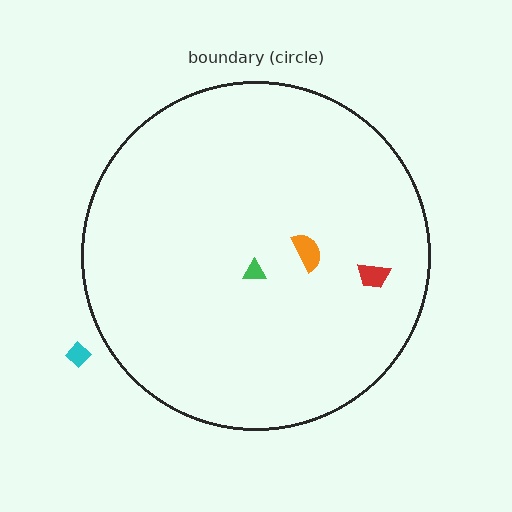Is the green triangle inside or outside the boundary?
Inside.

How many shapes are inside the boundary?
3 inside, 1 outside.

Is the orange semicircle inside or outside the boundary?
Inside.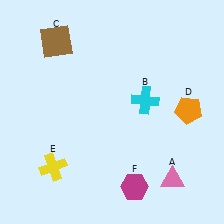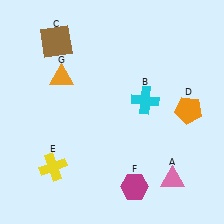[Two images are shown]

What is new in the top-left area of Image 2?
An orange triangle (G) was added in the top-left area of Image 2.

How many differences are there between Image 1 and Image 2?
There is 1 difference between the two images.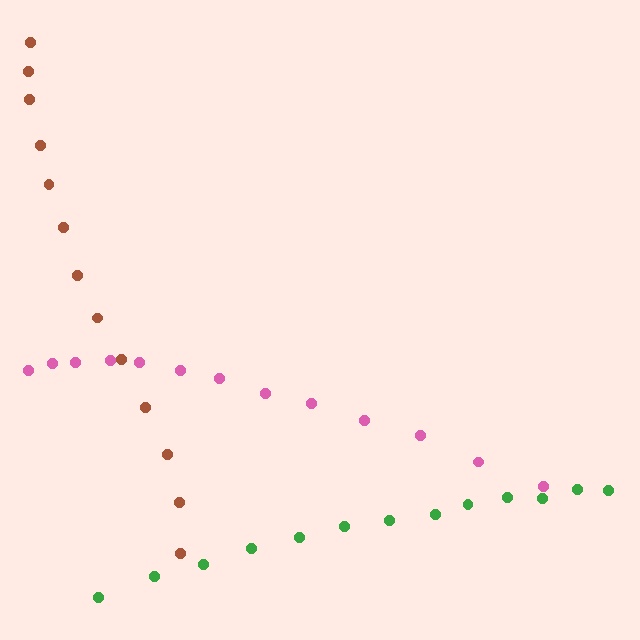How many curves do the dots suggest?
There are 3 distinct paths.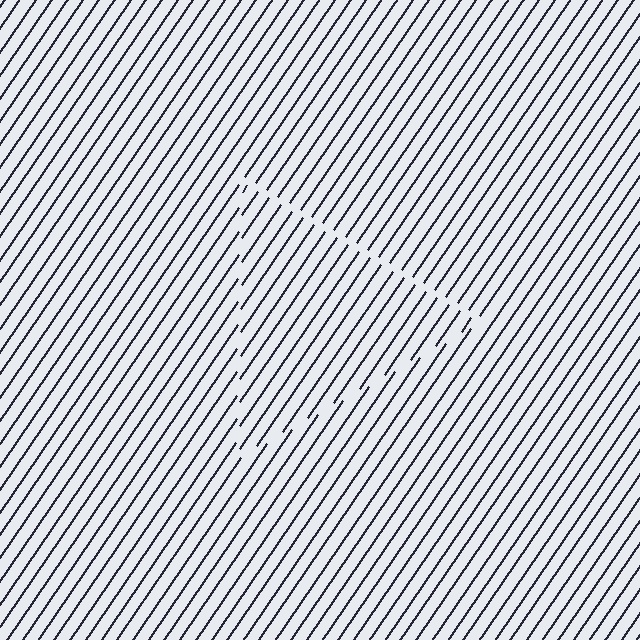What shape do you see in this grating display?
An illusory triangle. The interior of the shape contains the same grating, shifted by half a period — the contour is defined by the phase discontinuity where line-ends from the inner and outer gratings abut.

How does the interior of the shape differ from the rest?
The interior of the shape contains the same grating, shifted by half a period — the contour is defined by the phase discontinuity where line-ends from the inner and outer gratings abut.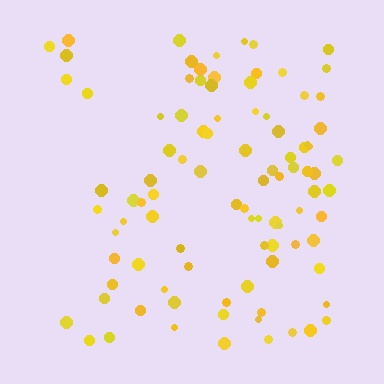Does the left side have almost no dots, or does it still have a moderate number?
Still a moderate number, just noticeably fewer than the right.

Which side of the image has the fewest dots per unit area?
The left.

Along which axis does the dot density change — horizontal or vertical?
Horizontal.